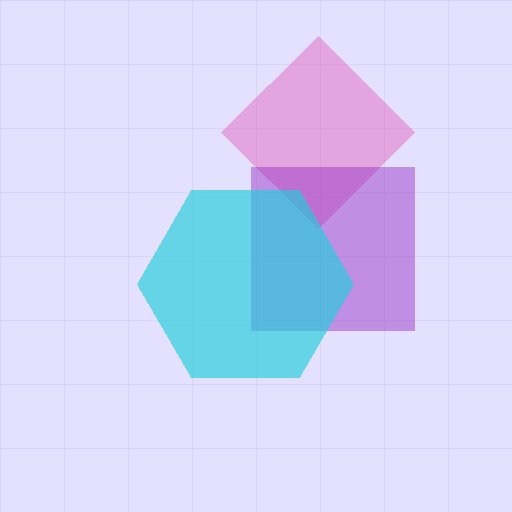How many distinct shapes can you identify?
There are 3 distinct shapes: a pink diamond, a purple square, a cyan hexagon.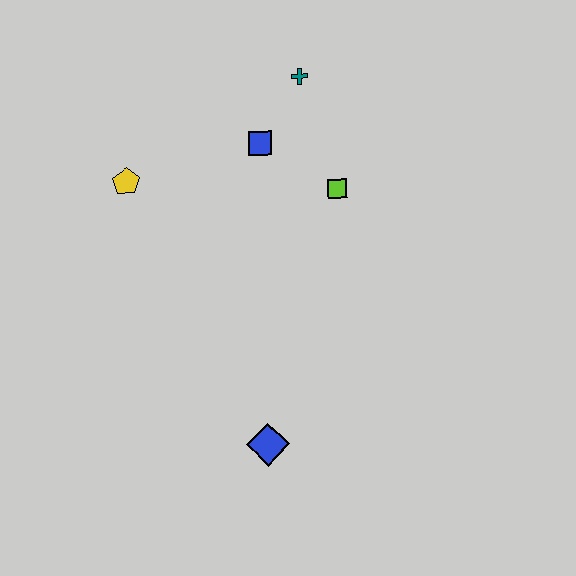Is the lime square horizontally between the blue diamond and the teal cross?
No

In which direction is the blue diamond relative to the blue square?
The blue diamond is below the blue square.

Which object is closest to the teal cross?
The blue square is closest to the teal cross.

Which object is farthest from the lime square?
The blue diamond is farthest from the lime square.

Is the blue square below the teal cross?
Yes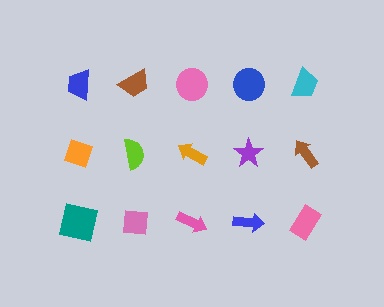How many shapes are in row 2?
5 shapes.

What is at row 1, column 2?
A brown trapezoid.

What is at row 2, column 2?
A lime semicircle.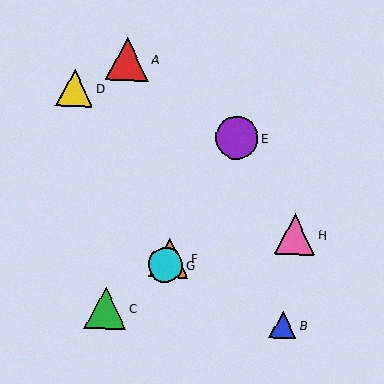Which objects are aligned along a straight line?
Objects E, F, G are aligned along a straight line.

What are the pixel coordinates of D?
Object D is at (74, 88).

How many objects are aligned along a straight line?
3 objects (E, F, G) are aligned along a straight line.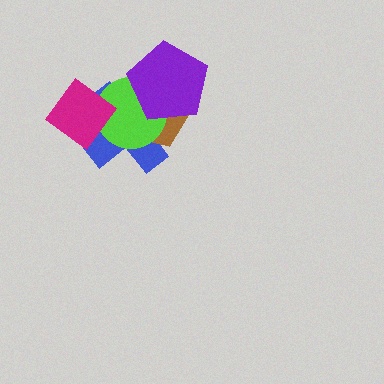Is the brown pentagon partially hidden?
Yes, it is partially covered by another shape.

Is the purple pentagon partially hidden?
No, no other shape covers it.